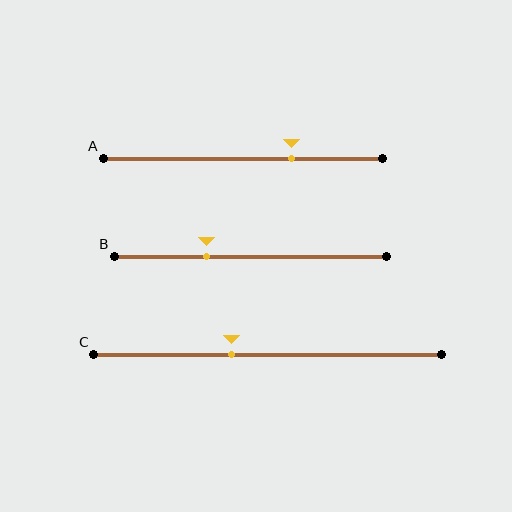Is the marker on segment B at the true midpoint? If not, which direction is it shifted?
No, the marker on segment B is shifted to the left by about 16% of the segment length.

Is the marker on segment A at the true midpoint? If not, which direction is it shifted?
No, the marker on segment A is shifted to the right by about 17% of the segment length.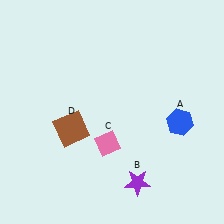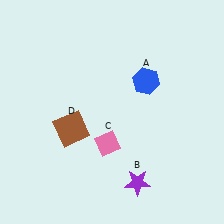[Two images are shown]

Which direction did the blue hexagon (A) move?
The blue hexagon (A) moved up.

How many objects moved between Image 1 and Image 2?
1 object moved between the two images.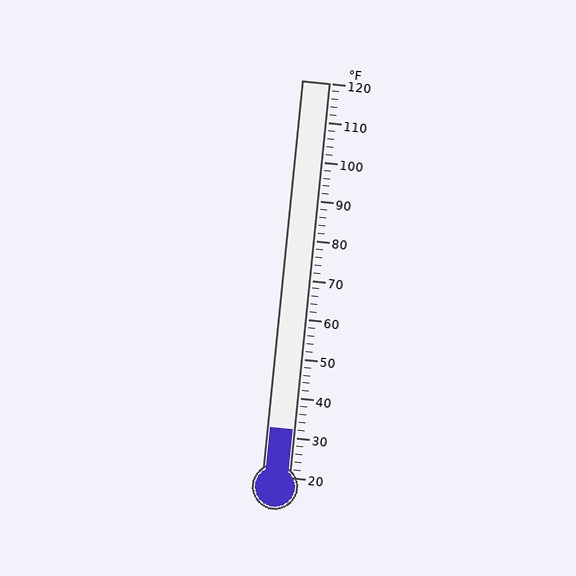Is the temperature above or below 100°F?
The temperature is below 100°F.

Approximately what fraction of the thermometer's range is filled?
The thermometer is filled to approximately 10% of its range.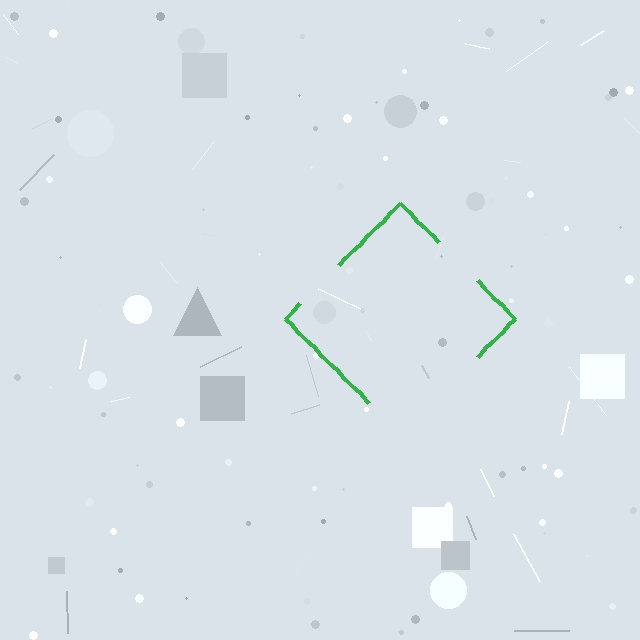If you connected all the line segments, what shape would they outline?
They would outline a diamond.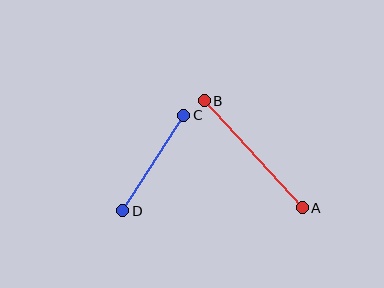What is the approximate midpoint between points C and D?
The midpoint is at approximately (153, 163) pixels.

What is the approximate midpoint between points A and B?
The midpoint is at approximately (253, 154) pixels.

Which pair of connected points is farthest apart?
Points A and B are farthest apart.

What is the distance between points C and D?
The distance is approximately 113 pixels.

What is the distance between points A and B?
The distance is approximately 145 pixels.